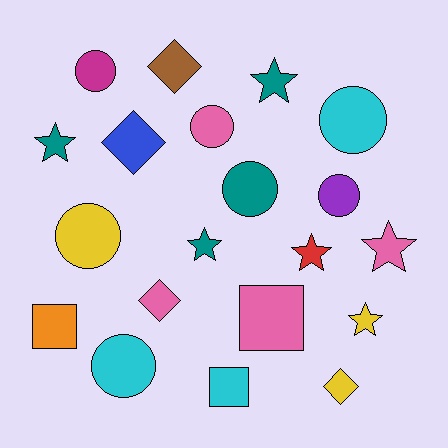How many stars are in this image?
There are 6 stars.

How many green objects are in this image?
There are no green objects.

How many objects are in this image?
There are 20 objects.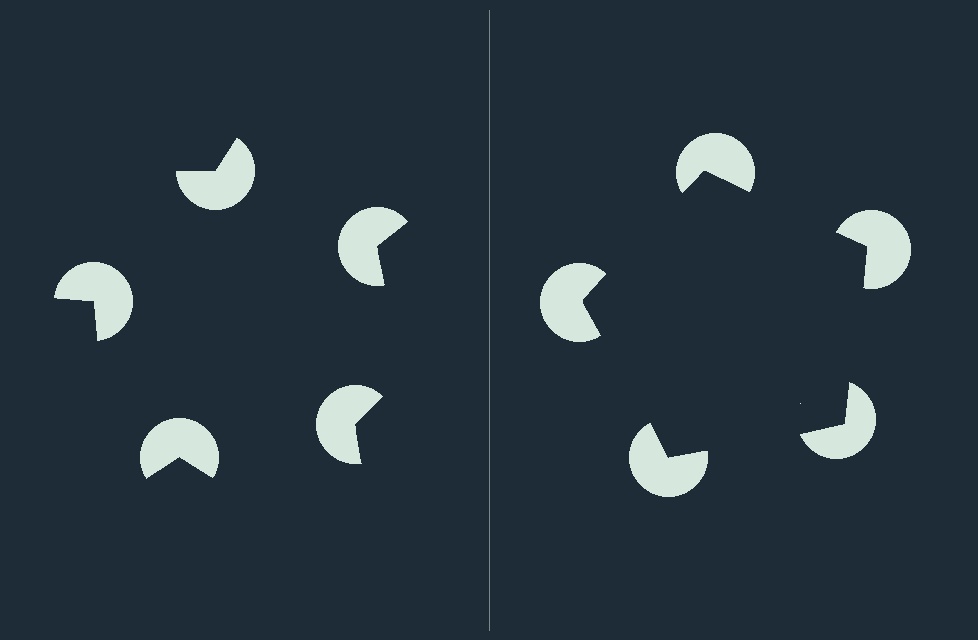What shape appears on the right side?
An illusory pentagon.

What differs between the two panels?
The pac-man discs are positioned identically on both sides; only the wedge orientations differ. On the right they align to a pentagon; on the left they are misaligned.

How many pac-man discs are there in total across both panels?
10 — 5 on each side.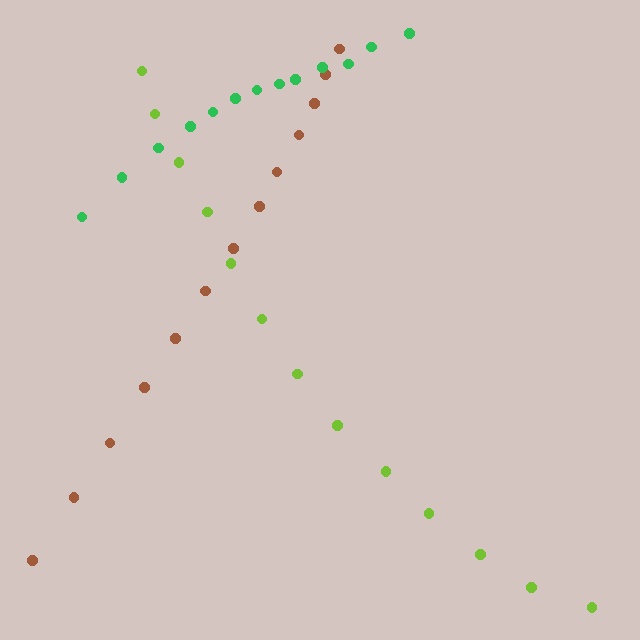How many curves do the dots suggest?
There are 3 distinct paths.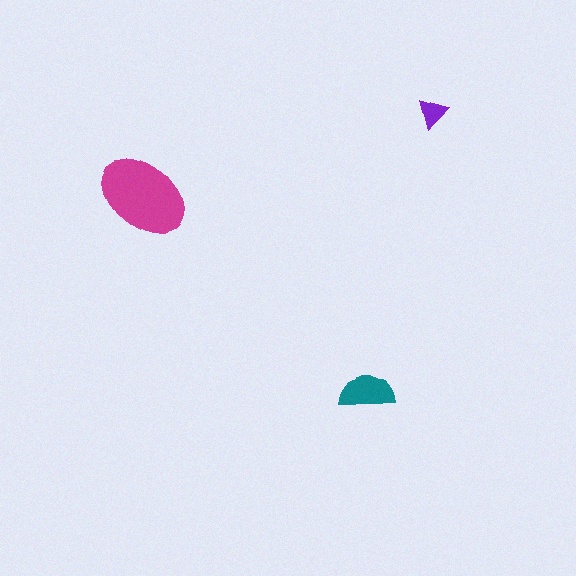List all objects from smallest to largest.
The purple triangle, the teal semicircle, the magenta ellipse.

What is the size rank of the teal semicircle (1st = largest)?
2nd.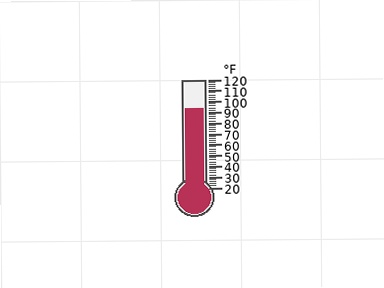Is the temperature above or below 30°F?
The temperature is above 30°F.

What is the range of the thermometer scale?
The thermometer scale ranges from 20°F to 120°F.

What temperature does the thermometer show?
The thermometer shows approximately 94°F.